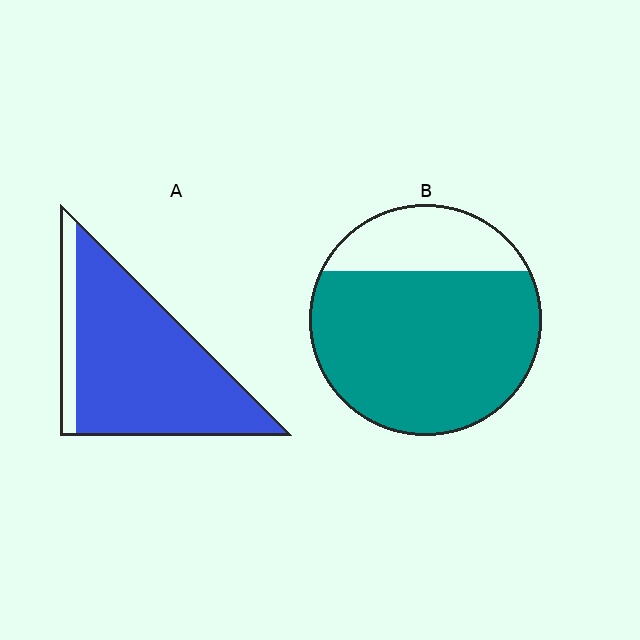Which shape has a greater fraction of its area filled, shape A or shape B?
Shape A.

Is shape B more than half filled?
Yes.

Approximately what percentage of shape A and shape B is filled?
A is approximately 85% and B is approximately 75%.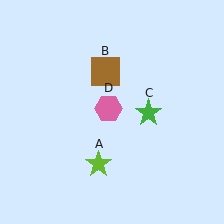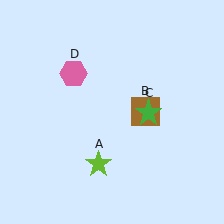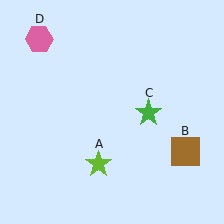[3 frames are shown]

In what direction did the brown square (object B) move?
The brown square (object B) moved down and to the right.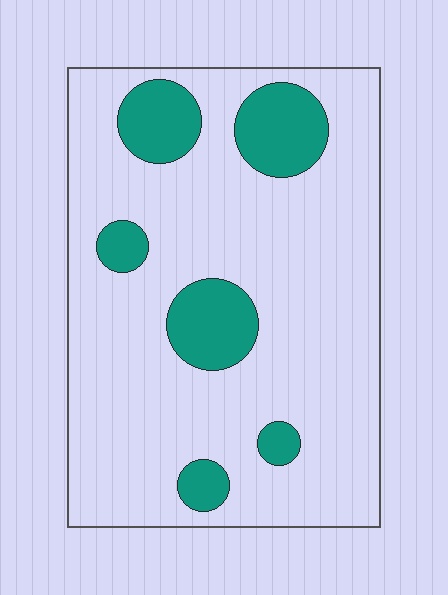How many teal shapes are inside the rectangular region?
6.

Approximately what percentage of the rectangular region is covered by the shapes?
Approximately 20%.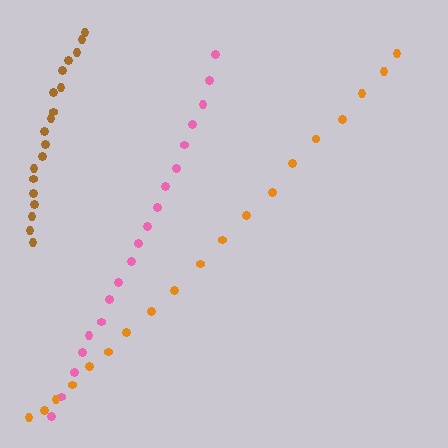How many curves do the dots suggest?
There are 3 distinct paths.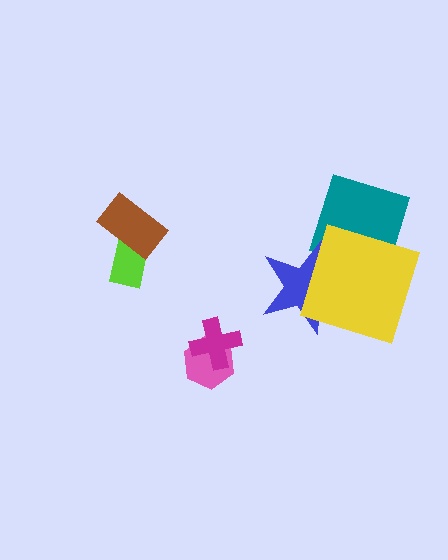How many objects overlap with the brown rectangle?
1 object overlaps with the brown rectangle.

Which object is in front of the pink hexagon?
The magenta cross is in front of the pink hexagon.